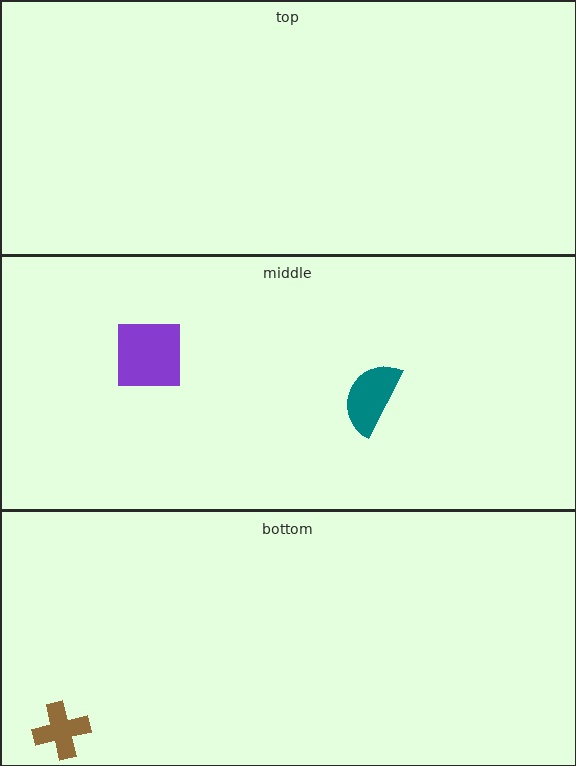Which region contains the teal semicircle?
The middle region.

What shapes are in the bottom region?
The brown cross.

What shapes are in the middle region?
The teal semicircle, the purple square.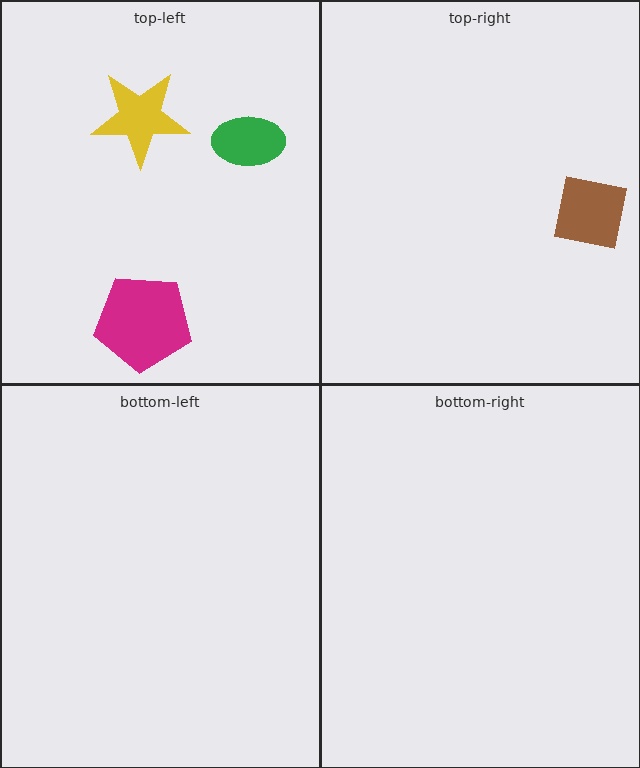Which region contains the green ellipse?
The top-left region.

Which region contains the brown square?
The top-right region.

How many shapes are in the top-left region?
3.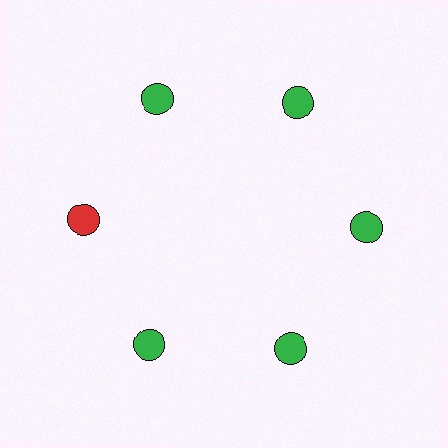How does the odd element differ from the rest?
It has a different color: red instead of green.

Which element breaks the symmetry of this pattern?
The red circle at roughly the 9 o'clock position breaks the symmetry. All other shapes are green circles.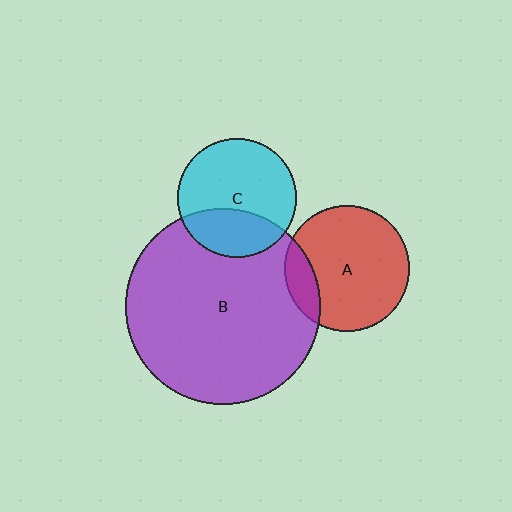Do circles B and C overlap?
Yes.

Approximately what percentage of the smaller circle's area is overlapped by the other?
Approximately 35%.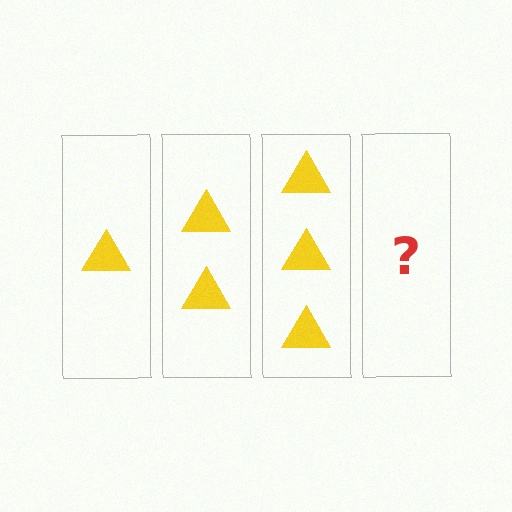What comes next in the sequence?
The next element should be 4 triangles.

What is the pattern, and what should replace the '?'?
The pattern is that each step adds one more triangle. The '?' should be 4 triangles.